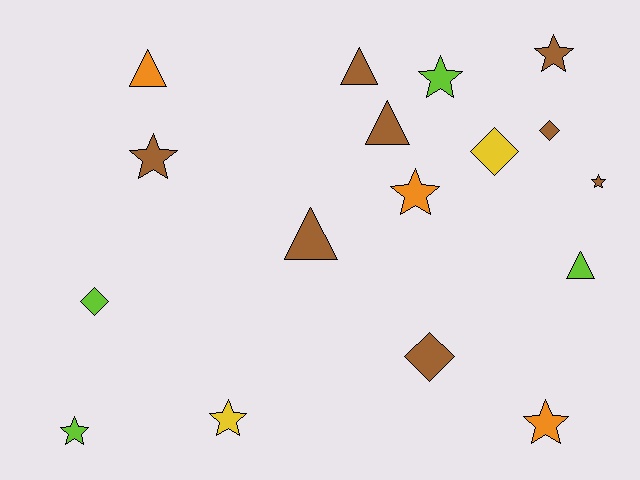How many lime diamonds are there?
There is 1 lime diamond.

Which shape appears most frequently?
Star, with 8 objects.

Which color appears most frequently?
Brown, with 8 objects.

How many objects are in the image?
There are 17 objects.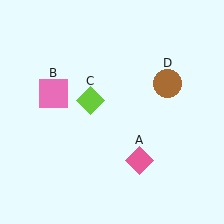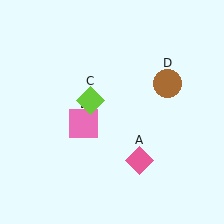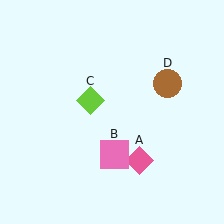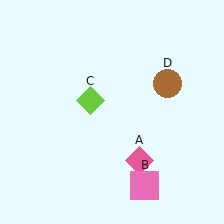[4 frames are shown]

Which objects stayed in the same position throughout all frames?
Pink diamond (object A) and lime diamond (object C) and brown circle (object D) remained stationary.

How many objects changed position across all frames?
1 object changed position: pink square (object B).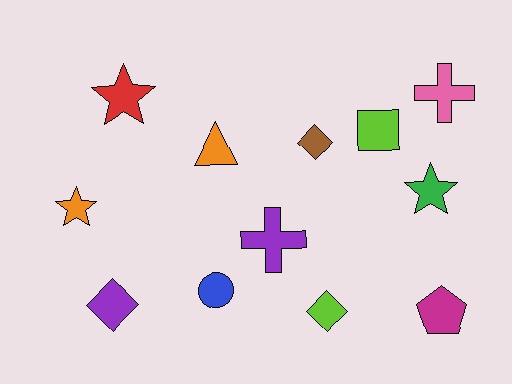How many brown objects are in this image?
There is 1 brown object.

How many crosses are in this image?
There are 2 crosses.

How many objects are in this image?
There are 12 objects.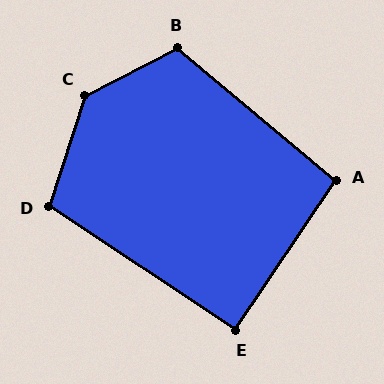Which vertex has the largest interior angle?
C, at approximately 135 degrees.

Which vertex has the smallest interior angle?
E, at approximately 91 degrees.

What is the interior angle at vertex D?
Approximately 105 degrees (obtuse).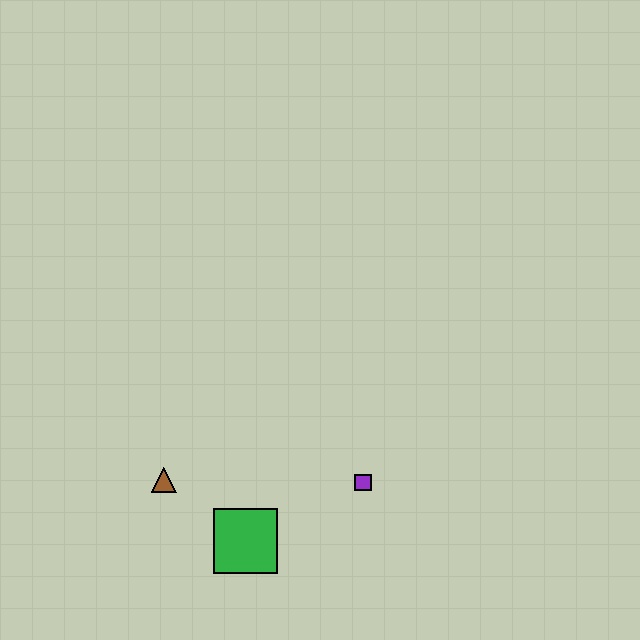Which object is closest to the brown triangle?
The green square is closest to the brown triangle.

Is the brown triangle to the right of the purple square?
No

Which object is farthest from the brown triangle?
The purple square is farthest from the brown triangle.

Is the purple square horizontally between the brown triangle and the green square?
No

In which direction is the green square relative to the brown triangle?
The green square is to the right of the brown triangle.